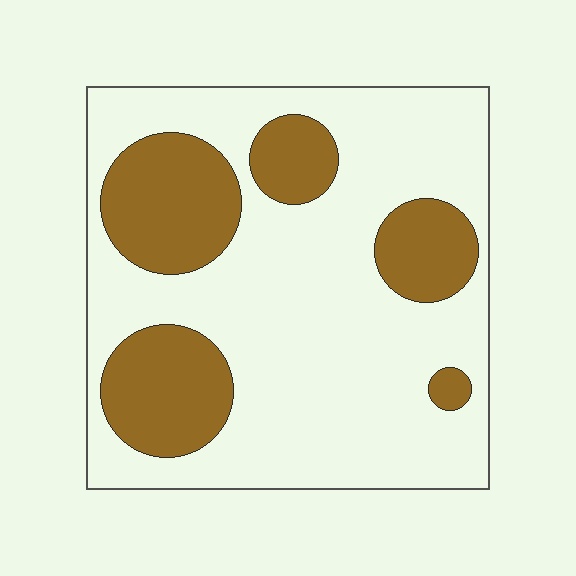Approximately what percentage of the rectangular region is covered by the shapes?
Approximately 30%.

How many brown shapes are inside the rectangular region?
5.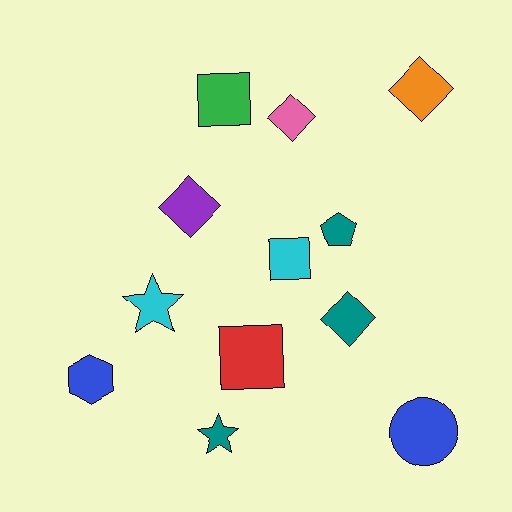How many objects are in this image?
There are 12 objects.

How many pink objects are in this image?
There is 1 pink object.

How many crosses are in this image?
There are no crosses.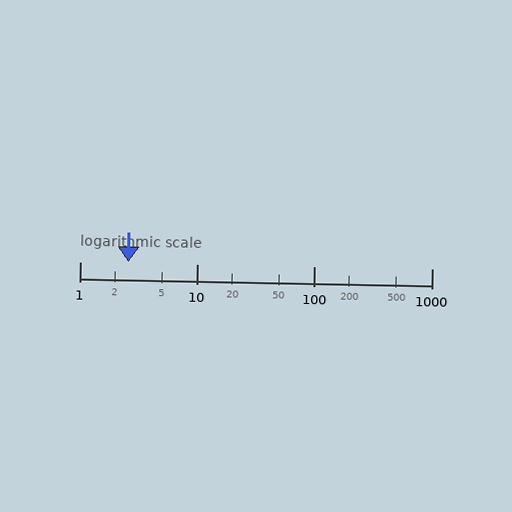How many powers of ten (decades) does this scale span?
The scale spans 3 decades, from 1 to 1000.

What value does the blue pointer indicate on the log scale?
The pointer indicates approximately 2.6.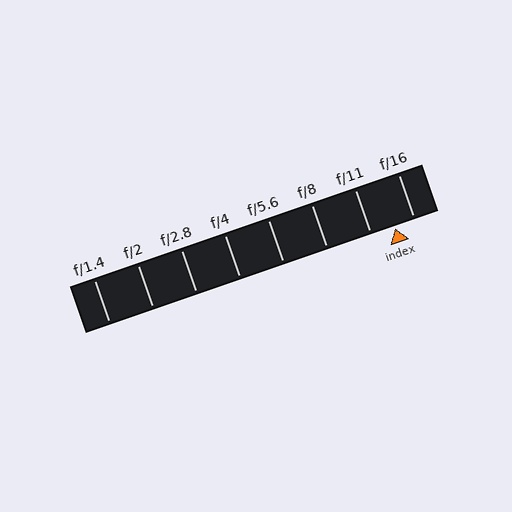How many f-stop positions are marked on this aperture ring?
There are 8 f-stop positions marked.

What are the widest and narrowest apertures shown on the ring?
The widest aperture shown is f/1.4 and the narrowest is f/16.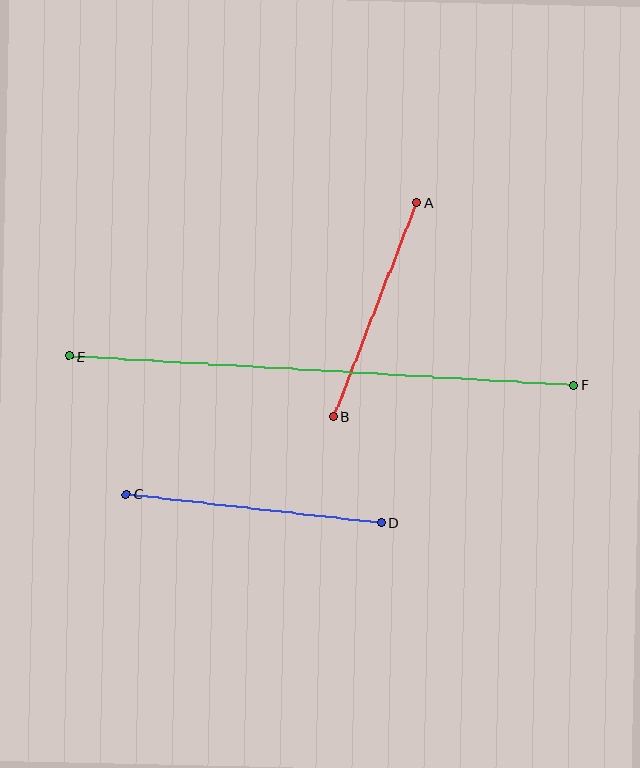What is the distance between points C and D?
The distance is approximately 256 pixels.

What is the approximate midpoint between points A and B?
The midpoint is at approximately (375, 310) pixels.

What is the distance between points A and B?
The distance is approximately 230 pixels.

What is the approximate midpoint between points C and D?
The midpoint is at approximately (254, 508) pixels.